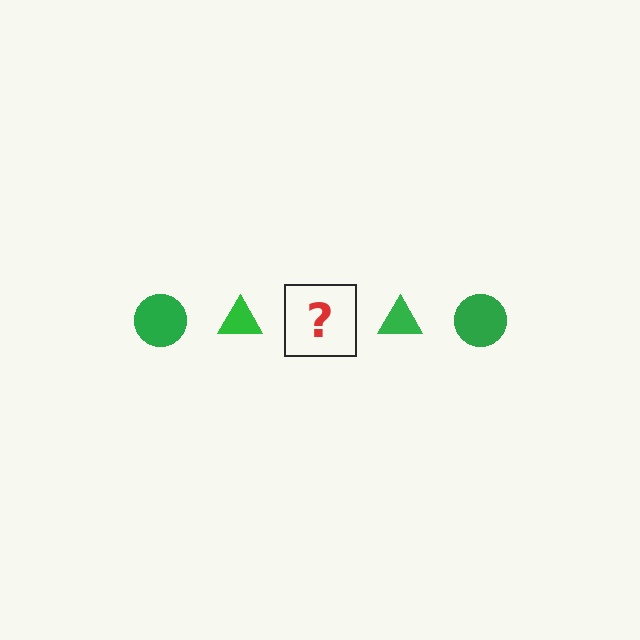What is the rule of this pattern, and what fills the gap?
The rule is that the pattern cycles through circle, triangle shapes in green. The gap should be filled with a green circle.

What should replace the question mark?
The question mark should be replaced with a green circle.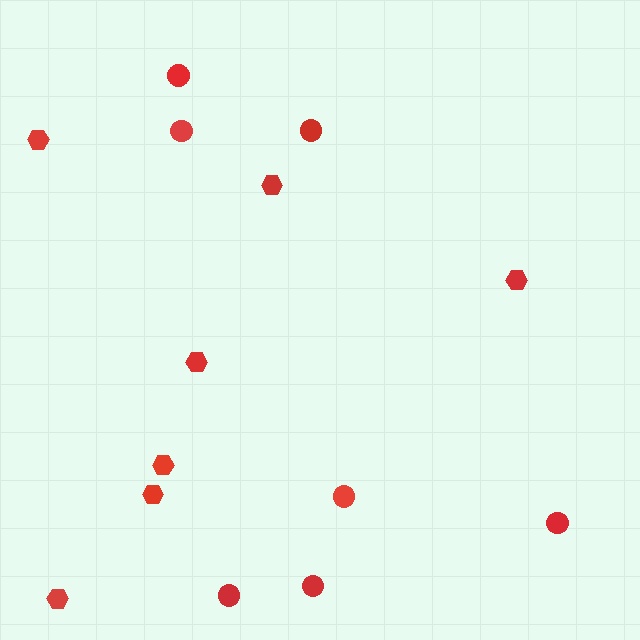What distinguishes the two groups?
There are 2 groups: one group of circles (7) and one group of hexagons (7).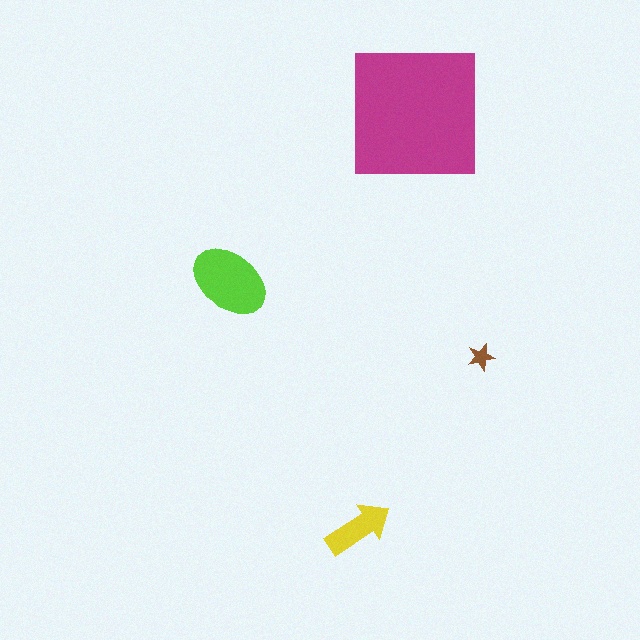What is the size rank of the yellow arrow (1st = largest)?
3rd.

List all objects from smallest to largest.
The brown star, the yellow arrow, the lime ellipse, the magenta square.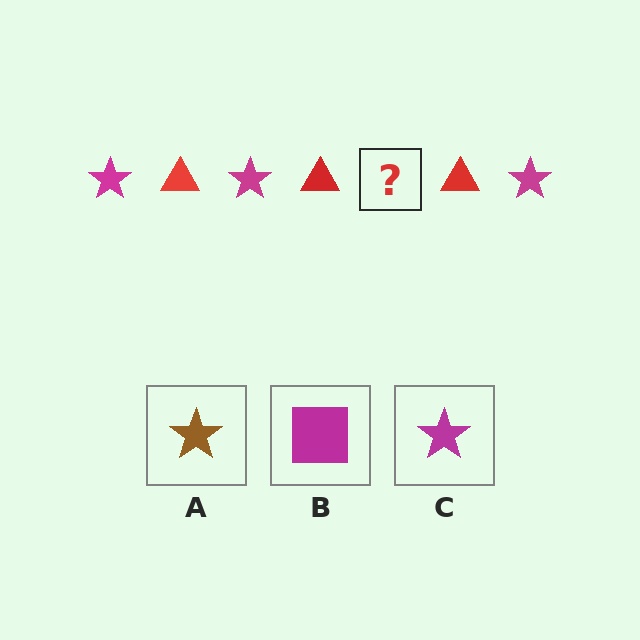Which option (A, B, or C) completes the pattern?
C.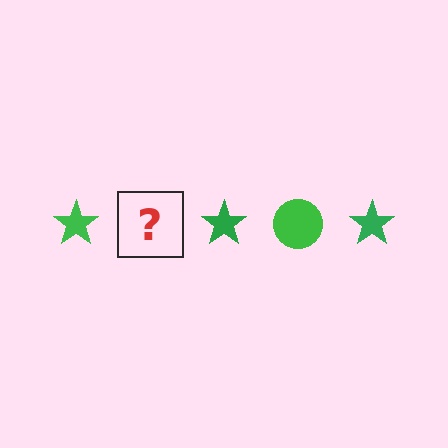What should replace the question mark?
The question mark should be replaced with a green circle.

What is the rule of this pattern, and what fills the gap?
The rule is that the pattern cycles through star, circle shapes in green. The gap should be filled with a green circle.